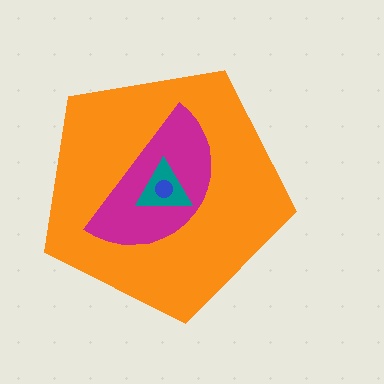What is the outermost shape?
The orange pentagon.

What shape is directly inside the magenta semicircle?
The teal triangle.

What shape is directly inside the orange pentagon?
The magenta semicircle.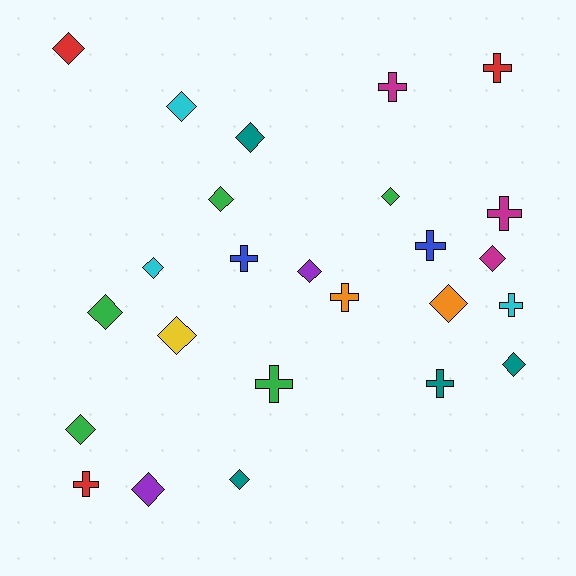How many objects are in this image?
There are 25 objects.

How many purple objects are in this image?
There are 2 purple objects.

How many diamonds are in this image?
There are 15 diamonds.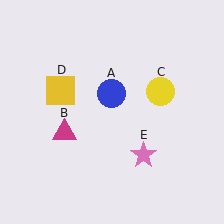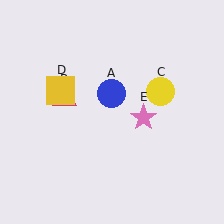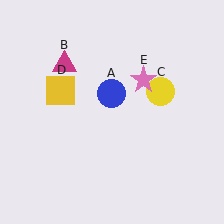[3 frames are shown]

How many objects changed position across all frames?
2 objects changed position: magenta triangle (object B), pink star (object E).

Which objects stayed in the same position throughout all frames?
Blue circle (object A) and yellow circle (object C) and yellow square (object D) remained stationary.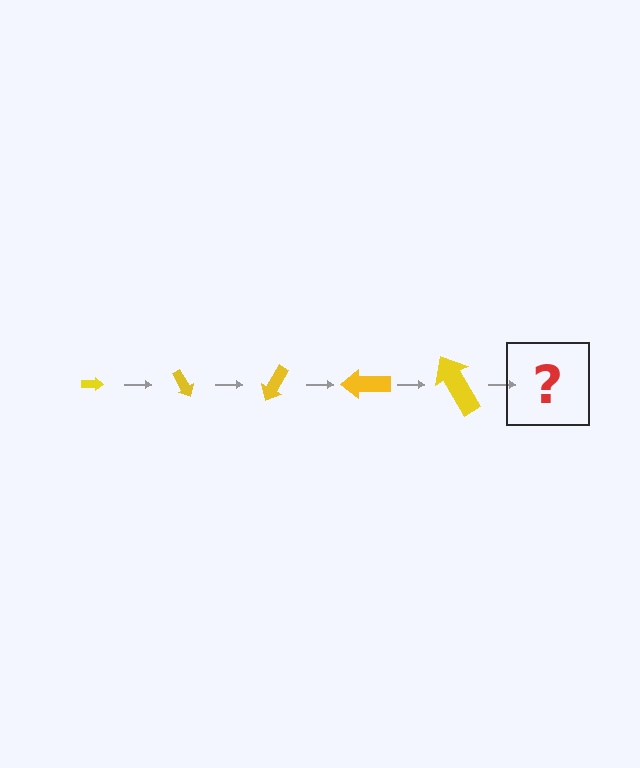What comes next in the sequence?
The next element should be an arrow, larger than the previous one and rotated 300 degrees from the start.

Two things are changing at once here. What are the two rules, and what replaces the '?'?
The two rules are that the arrow grows larger each step and it rotates 60 degrees each step. The '?' should be an arrow, larger than the previous one and rotated 300 degrees from the start.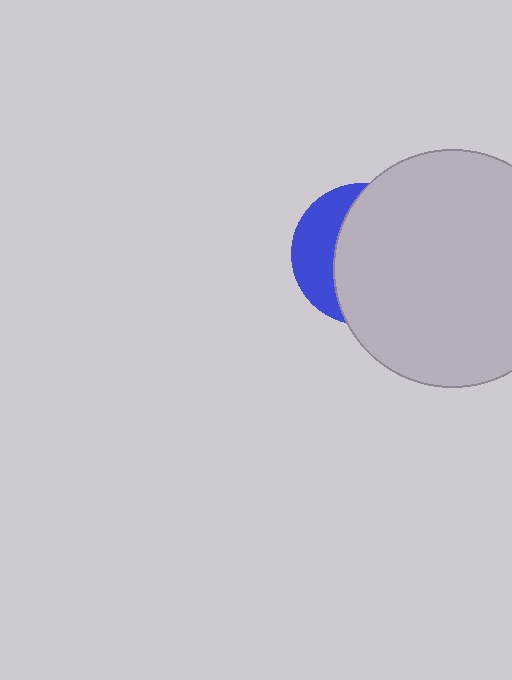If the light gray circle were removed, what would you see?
You would see the complete blue circle.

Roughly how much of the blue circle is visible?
A small part of it is visible (roughly 31%).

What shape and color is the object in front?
The object in front is a light gray circle.